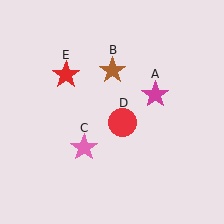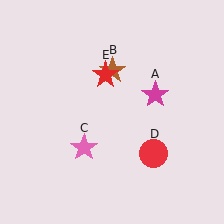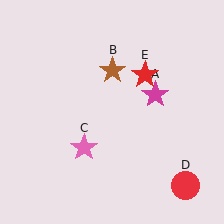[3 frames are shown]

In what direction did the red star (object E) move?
The red star (object E) moved right.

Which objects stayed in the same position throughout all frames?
Magenta star (object A) and brown star (object B) and pink star (object C) remained stationary.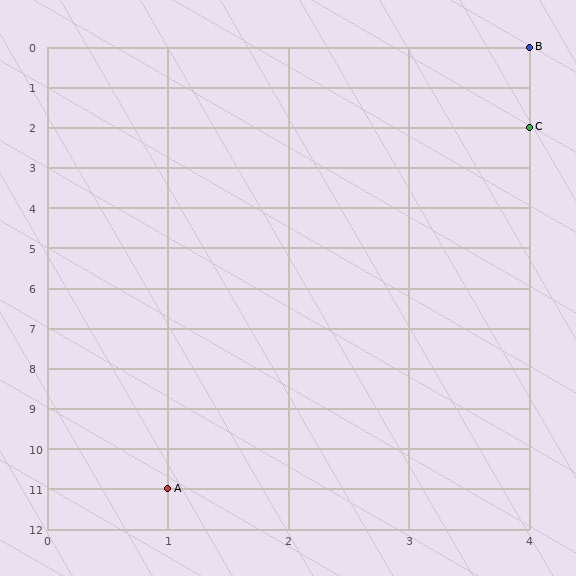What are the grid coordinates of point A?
Point A is at grid coordinates (1, 11).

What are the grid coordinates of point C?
Point C is at grid coordinates (4, 2).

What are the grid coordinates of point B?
Point B is at grid coordinates (4, 0).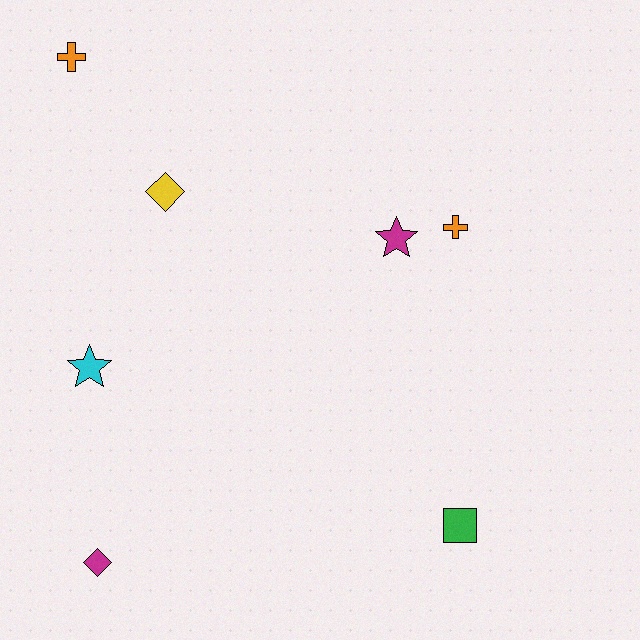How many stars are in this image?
There are 2 stars.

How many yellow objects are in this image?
There is 1 yellow object.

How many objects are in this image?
There are 7 objects.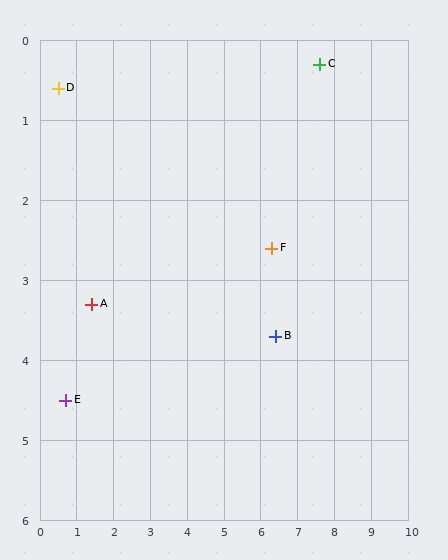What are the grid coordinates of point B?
Point B is at approximately (6.4, 3.7).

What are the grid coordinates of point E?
Point E is at approximately (0.7, 4.5).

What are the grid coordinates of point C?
Point C is at approximately (7.6, 0.3).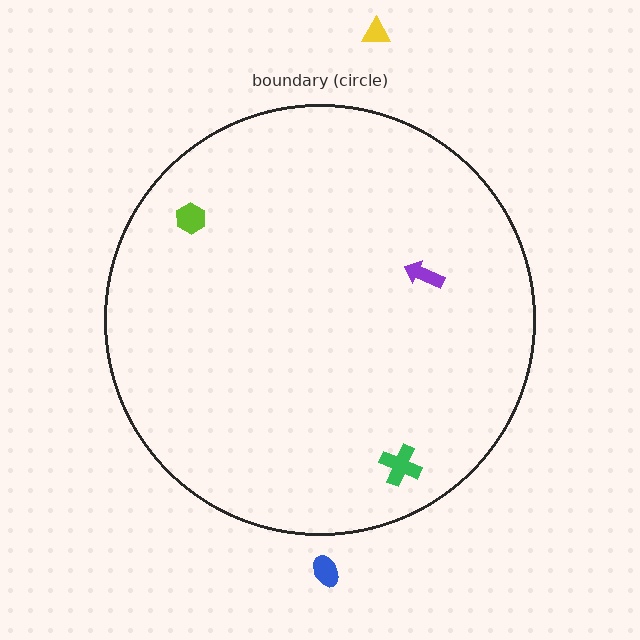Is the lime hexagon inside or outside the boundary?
Inside.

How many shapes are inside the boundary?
3 inside, 2 outside.